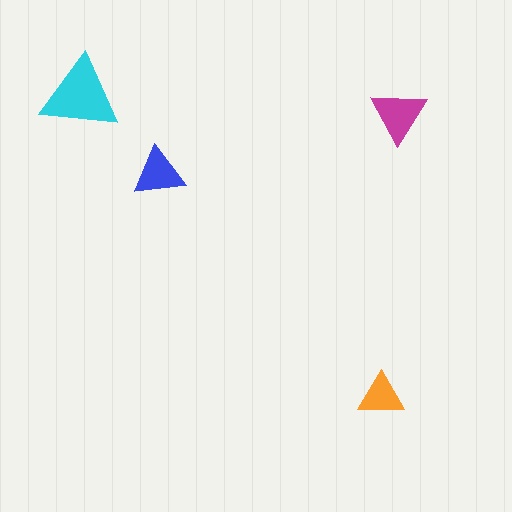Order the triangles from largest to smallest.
the cyan one, the magenta one, the blue one, the orange one.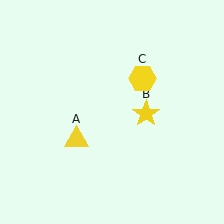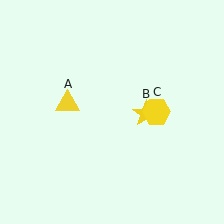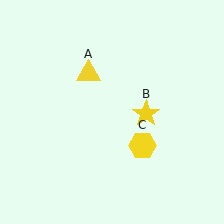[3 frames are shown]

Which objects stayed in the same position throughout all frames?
Yellow star (object B) remained stationary.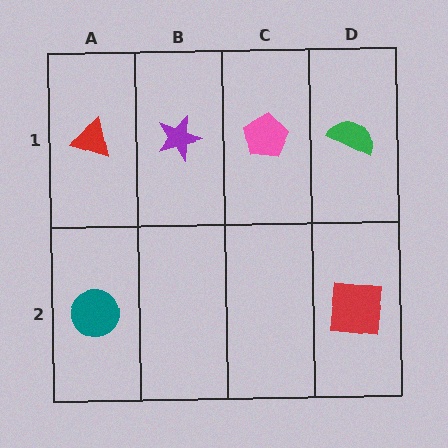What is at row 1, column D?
A green semicircle.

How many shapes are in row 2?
2 shapes.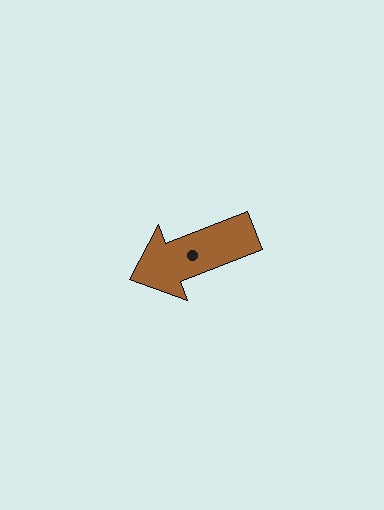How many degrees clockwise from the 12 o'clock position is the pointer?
Approximately 249 degrees.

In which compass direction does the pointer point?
West.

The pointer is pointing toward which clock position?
Roughly 8 o'clock.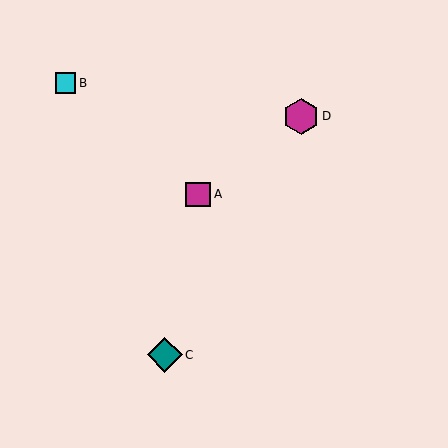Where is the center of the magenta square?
The center of the magenta square is at (198, 194).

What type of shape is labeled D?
Shape D is a magenta hexagon.